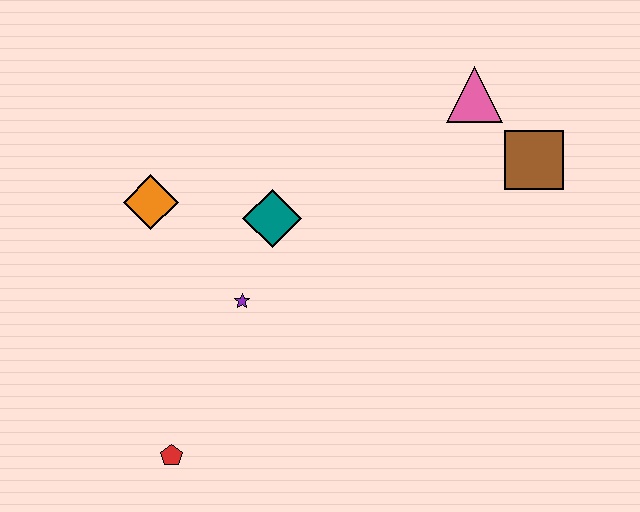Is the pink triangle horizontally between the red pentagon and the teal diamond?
No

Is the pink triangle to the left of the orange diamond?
No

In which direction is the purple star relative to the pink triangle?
The purple star is to the left of the pink triangle.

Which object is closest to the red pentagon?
The purple star is closest to the red pentagon.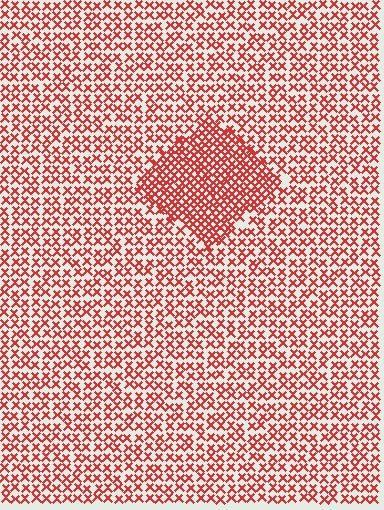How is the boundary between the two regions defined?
The boundary is defined by a change in element density (approximately 1.8x ratio). All elements are the same color, size, and shape.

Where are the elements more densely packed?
The elements are more densely packed inside the diamond boundary.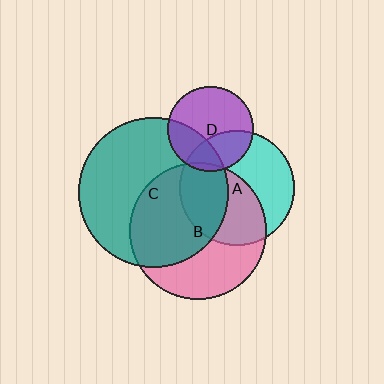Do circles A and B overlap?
Yes.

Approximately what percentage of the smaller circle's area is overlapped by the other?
Approximately 50%.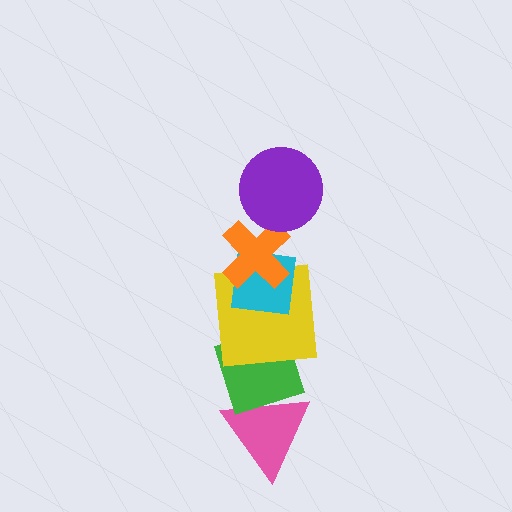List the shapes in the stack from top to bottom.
From top to bottom: the purple circle, the orange cross, the cyan square, the yellow square, the green diamond, the pink triangle.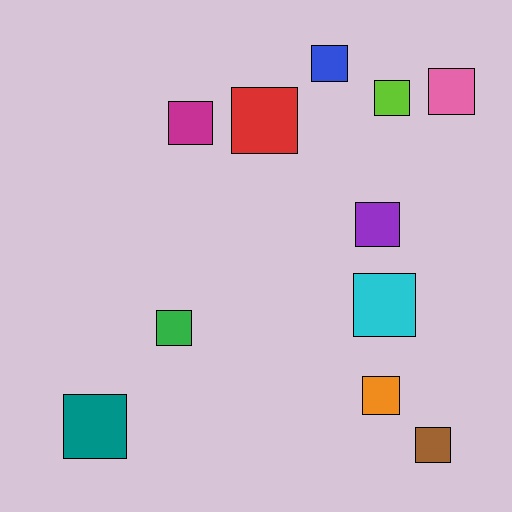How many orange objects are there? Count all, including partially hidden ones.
There is 1 orange object.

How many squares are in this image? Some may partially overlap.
There are 11 squares.